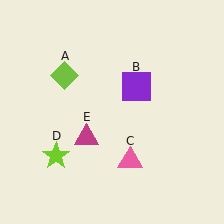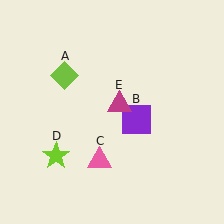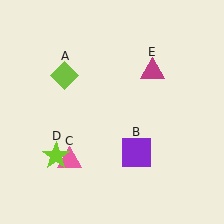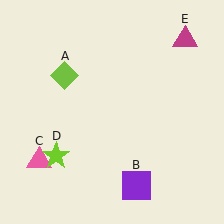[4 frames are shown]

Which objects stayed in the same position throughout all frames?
Lime diamond (object A) and lime star (object D) remained stationary.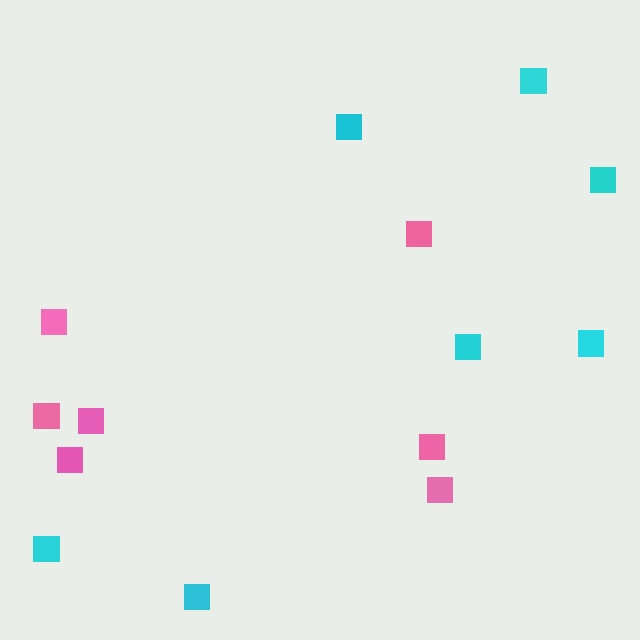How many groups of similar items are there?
There are 2 groups: one group of cyan squares (7) and one group of pink squares (7).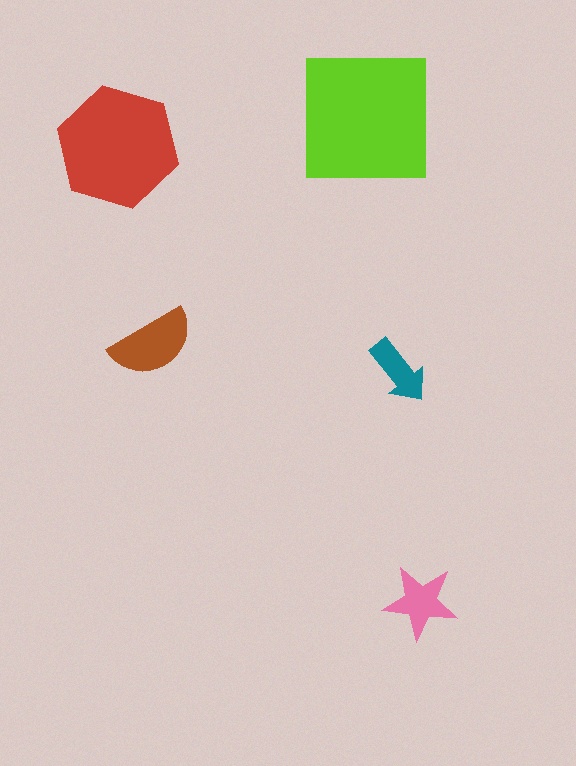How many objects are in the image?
There are 5 objects in the image.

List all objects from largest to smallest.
The lime square, the red hexagon, the brown semicircle, the pink star, the teal arrow.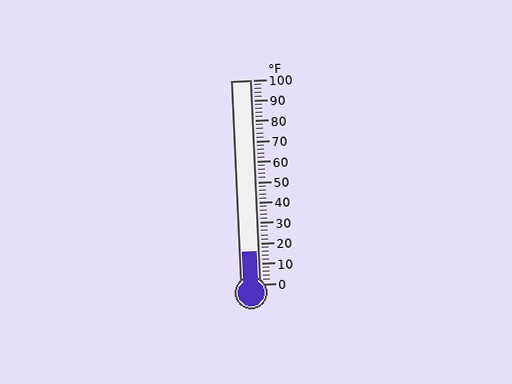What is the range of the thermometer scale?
The thermometer scale ranges from 0°F to 100°F.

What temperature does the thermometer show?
The thermometer shows approximately 16°F.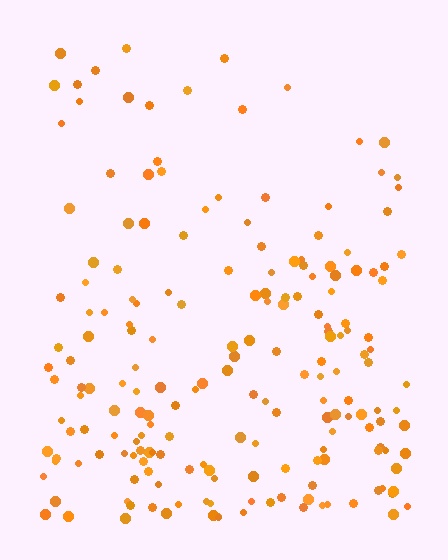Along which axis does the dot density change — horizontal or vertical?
Vertical.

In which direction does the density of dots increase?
From top to bottom, with the bottom side densest.